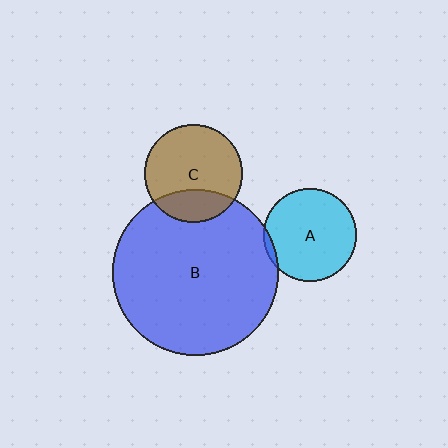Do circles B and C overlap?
Yes.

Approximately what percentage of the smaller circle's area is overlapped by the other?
Approximately 25%.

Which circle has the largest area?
Circle B (blue).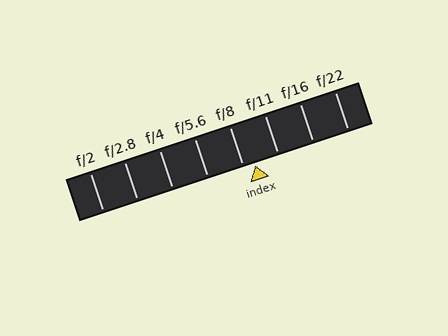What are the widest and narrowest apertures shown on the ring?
The widest aperture shown is f/2 and the narrowest is f/22.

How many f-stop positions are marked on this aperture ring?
There are 8 f-stop positions marked.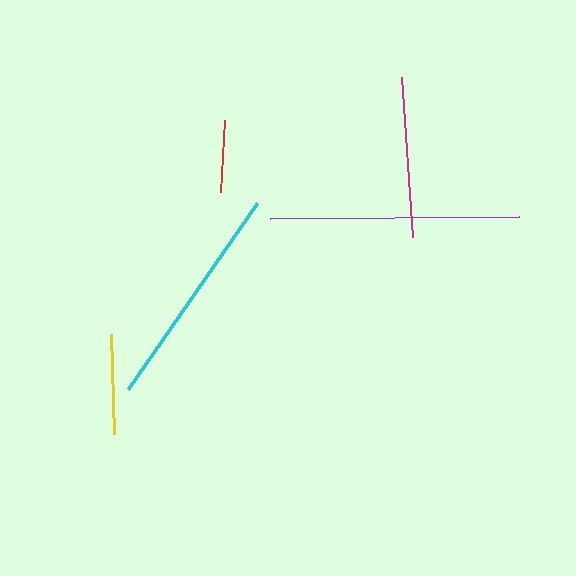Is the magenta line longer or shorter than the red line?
The magenta line is longer than the red line.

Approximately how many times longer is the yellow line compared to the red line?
The yellow line is approximately 1.4 times the length of the red line.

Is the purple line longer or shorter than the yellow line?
The purple line is longer than the yellow line.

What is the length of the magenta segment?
The magenta segment is approximately 161 pixels long.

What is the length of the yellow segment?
The yellow segment is approximately 100 pixels long.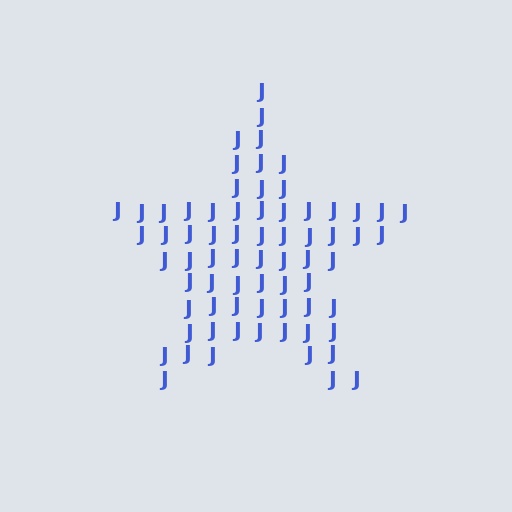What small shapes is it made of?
It is made of small letter J's.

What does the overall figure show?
The overall figure shows a star.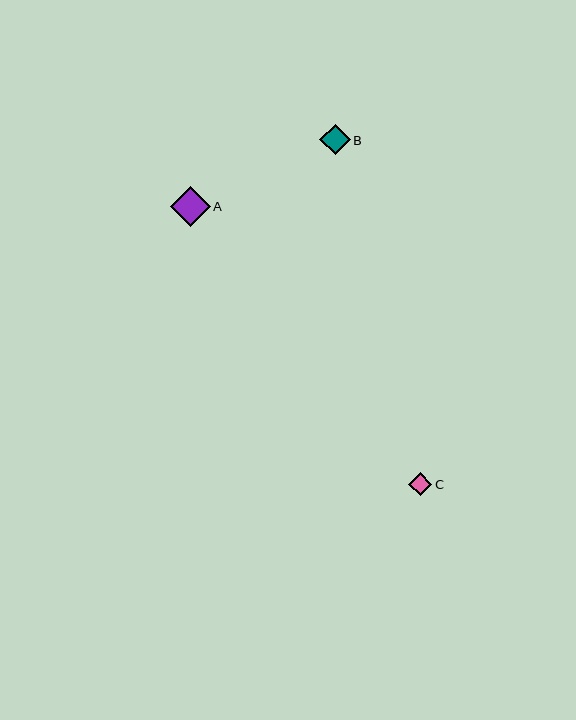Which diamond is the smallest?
Diamond C is the smallest with a size of approximately 23 pixels.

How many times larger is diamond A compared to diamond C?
Diamond A is approximately 1.7 times the size of diamond C.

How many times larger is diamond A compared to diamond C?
Diamond A is approximately 1.7 times the size of diamond C.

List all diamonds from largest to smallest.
From largest to smallest: A, B, C.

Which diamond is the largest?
Diamond A is the largest with a size of approximately 40 pixels.